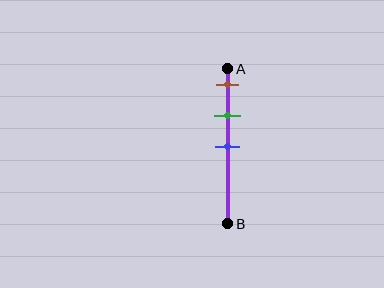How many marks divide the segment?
There are 3 marks dividing the segment.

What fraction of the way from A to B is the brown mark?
The brown mark is approximately 10% (0.1) of the way from A to B.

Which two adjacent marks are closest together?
The brown and green marks are the closest adjacent pair.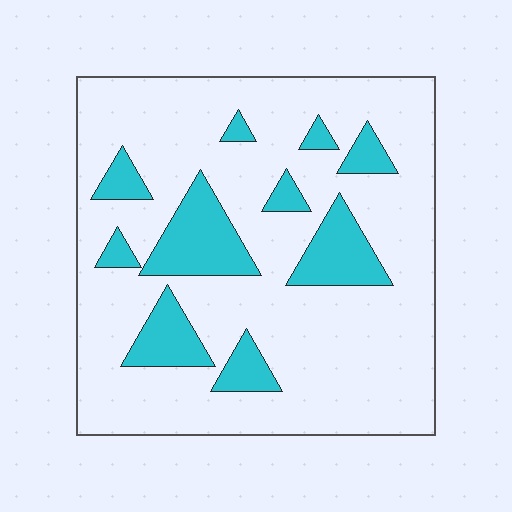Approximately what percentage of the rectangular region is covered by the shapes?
Approximately 20%.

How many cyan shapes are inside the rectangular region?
10.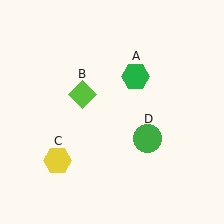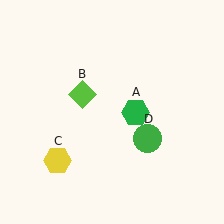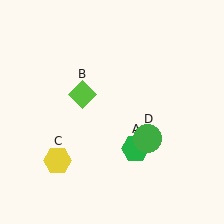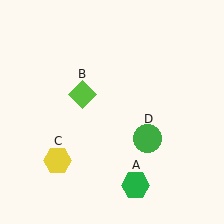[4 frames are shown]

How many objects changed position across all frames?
1 object changed position: green hexagon (object A).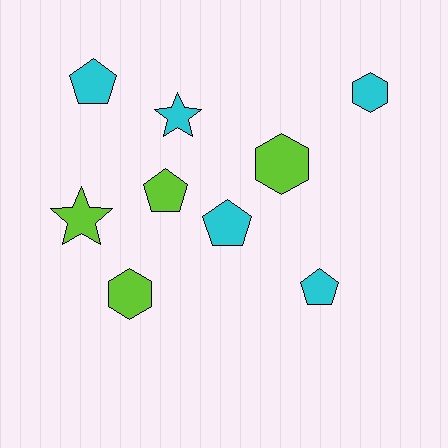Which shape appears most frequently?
Pentagon, with 4 objects.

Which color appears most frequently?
Cyan, with 5 objects.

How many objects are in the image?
There are 9 objects.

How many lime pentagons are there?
There is 1 lime pentagon.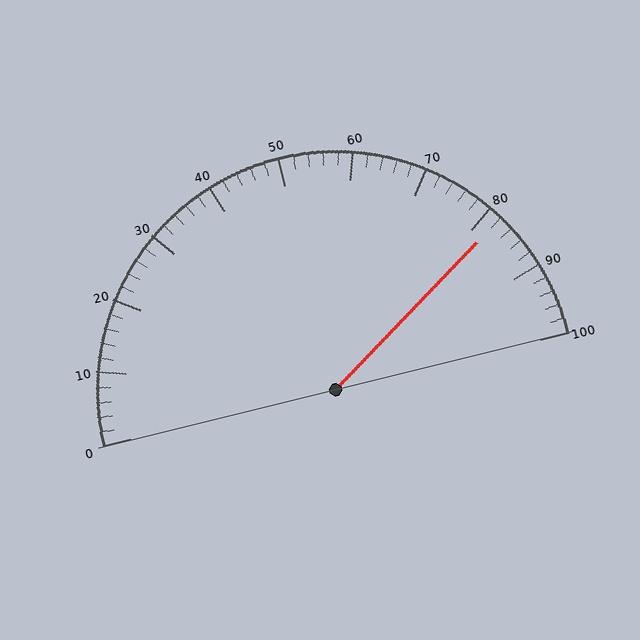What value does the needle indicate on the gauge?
The needle indicates approximately 82.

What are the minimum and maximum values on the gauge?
The gauge ranges from 0 to 100.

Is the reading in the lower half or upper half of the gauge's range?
The reading is in the upper half of the range (0 to 100).